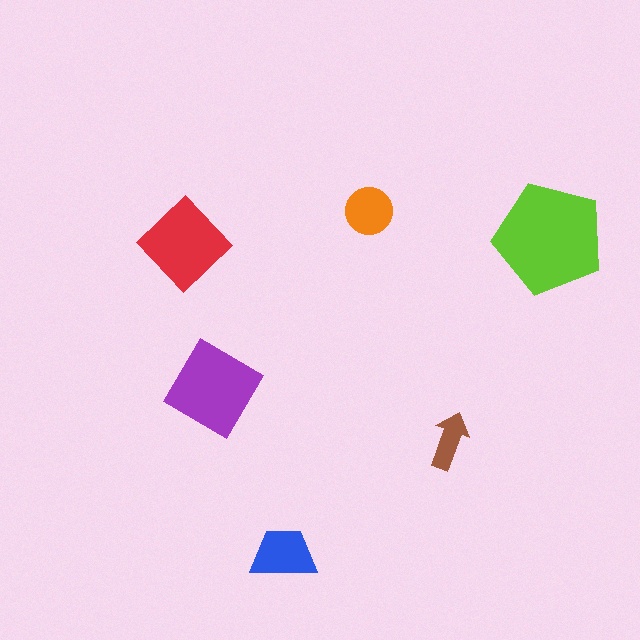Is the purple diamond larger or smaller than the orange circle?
Larger.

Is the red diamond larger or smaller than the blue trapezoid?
Larger.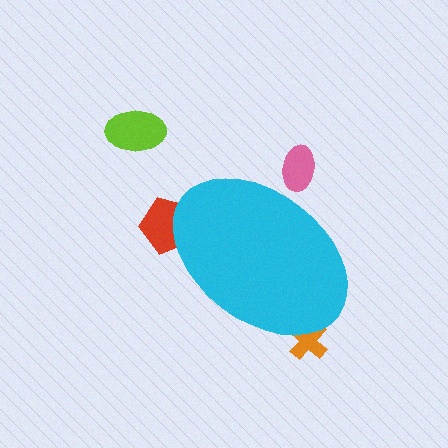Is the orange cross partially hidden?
Yes, the orange cross is partially hidden behind the cyan ellipse.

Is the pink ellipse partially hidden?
Yes, the pink ellipse is partially hidden behind the cyan ellipse.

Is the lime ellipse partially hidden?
No, the lime ellipse is fully visible.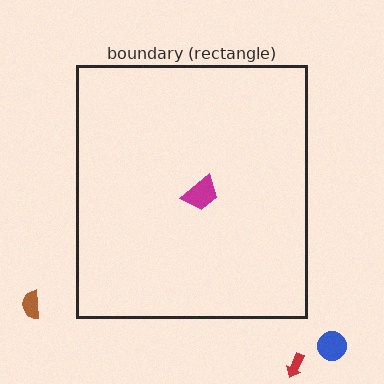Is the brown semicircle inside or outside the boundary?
Outside.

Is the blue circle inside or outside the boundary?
Outside.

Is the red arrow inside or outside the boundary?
Outside.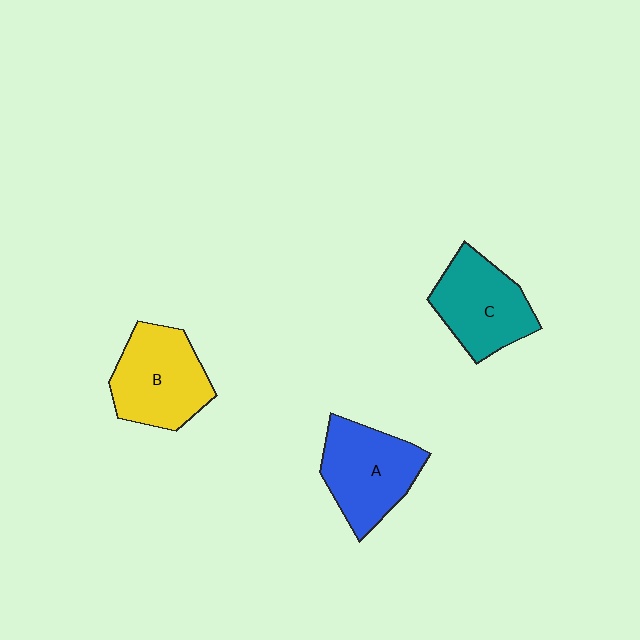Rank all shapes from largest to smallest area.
From largest to smallest: B (yellow), A (blue), C (teal).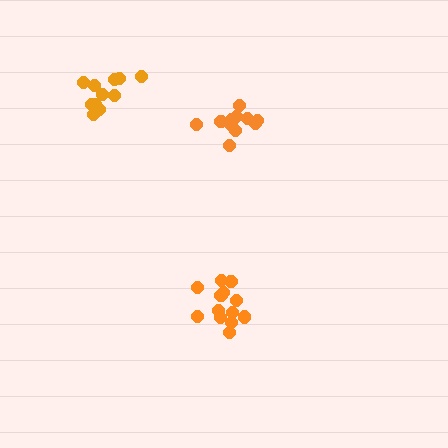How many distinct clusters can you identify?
There are 3 distinct clusters.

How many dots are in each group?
Group 1: 13 dots, Group 2: 11 dots, Group 3: 11 dots (35 total).